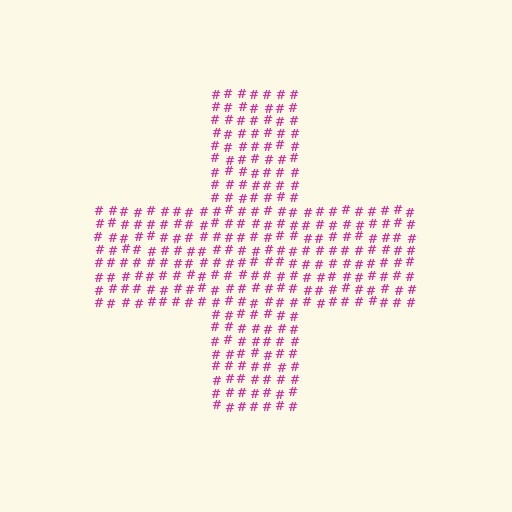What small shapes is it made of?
It is made of small hash symbols.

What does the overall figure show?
The overall figure shows a cross.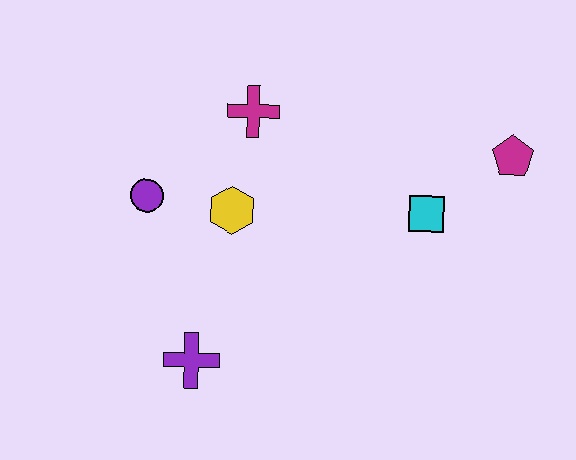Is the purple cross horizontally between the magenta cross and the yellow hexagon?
No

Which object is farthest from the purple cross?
The magenta pentagon is farthest from the purple cross.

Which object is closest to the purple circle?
The yellow hexagon is closest to the purple circle.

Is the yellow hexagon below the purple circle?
Yes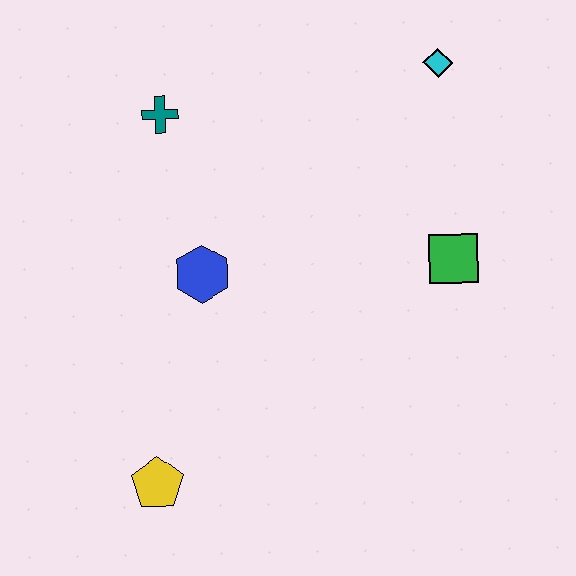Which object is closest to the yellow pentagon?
The blue hexagon is closest to the yellow pentagon.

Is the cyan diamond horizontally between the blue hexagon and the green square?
Yes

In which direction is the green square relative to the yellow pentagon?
The green square is to the right of the yellow pentagon.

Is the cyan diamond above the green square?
Yes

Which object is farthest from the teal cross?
The yellow pentagon is farthest from the teal cross.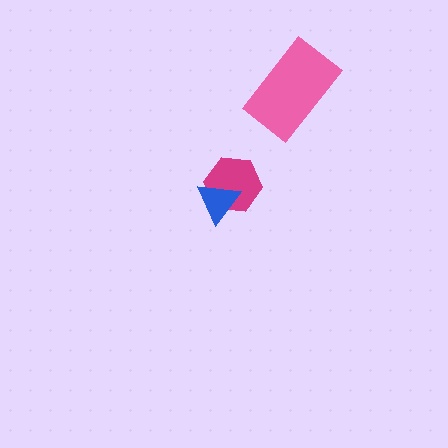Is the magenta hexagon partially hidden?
Yes, it is partially covered by another shape.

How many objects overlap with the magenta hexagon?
1 object overlaps with the magenta hexagon.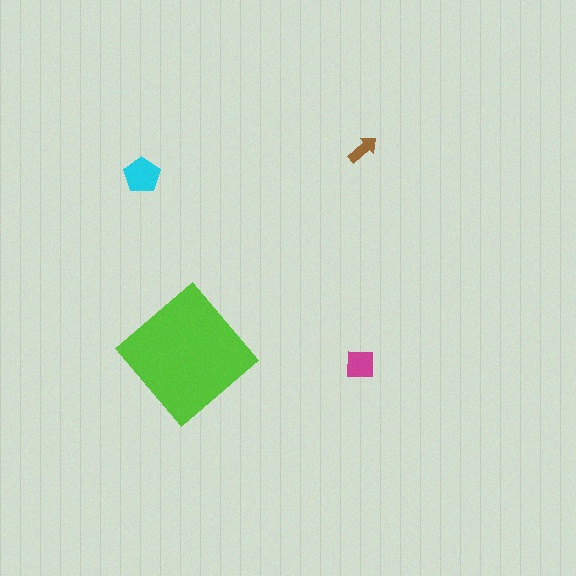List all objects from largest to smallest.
The lime diamond, the cyan pentagon, the magenta square, the brown arrow.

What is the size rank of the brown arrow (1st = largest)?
4th.